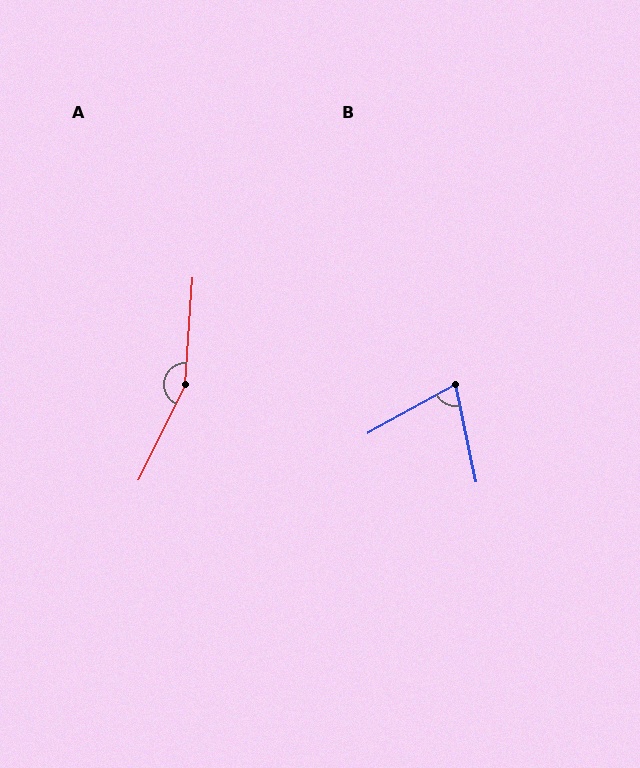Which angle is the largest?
A, at approximately 158 degrees.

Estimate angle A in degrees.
Approximately 158 degrees.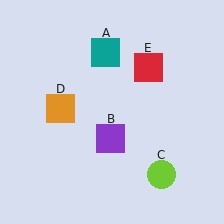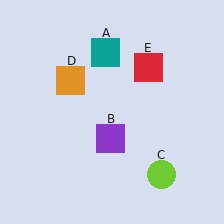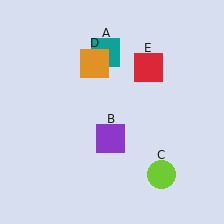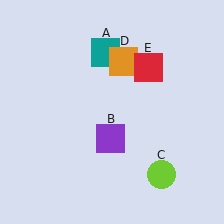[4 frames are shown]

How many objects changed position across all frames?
1 object changed position: orange square (object D).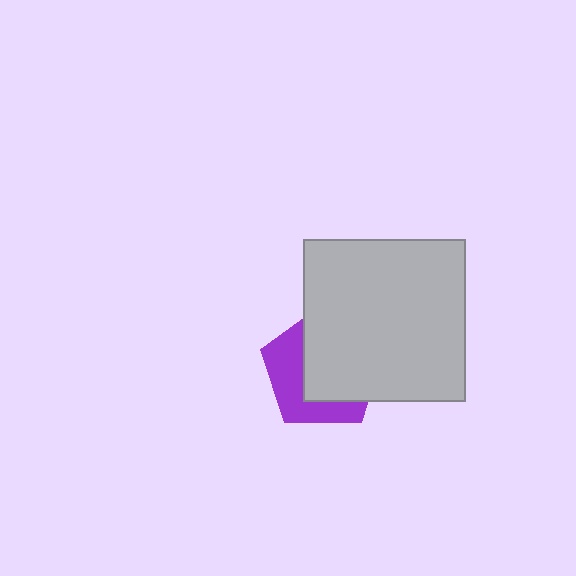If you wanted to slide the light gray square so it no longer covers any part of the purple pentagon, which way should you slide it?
Slide it right — that is the most direct way to separate the two shapes.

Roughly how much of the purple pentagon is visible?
A small part of it is visible (roughly 42%).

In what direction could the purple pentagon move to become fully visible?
The purple pentagon could move left. That would shift it out from behind the light gray square entirely.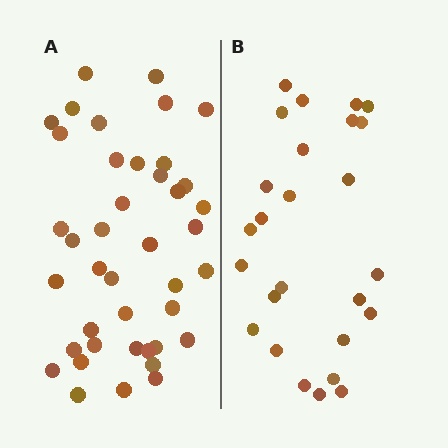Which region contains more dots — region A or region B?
Region A (the left region) has more dots.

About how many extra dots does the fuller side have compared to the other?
Region A has approximately 15 more dots than region B.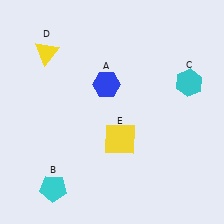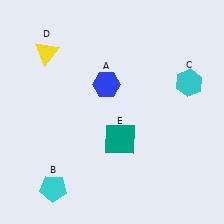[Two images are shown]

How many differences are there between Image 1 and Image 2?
There is 1 difference between the two images.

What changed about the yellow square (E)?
In Image 1, E is yellow. In Image 2, it changed to teal.